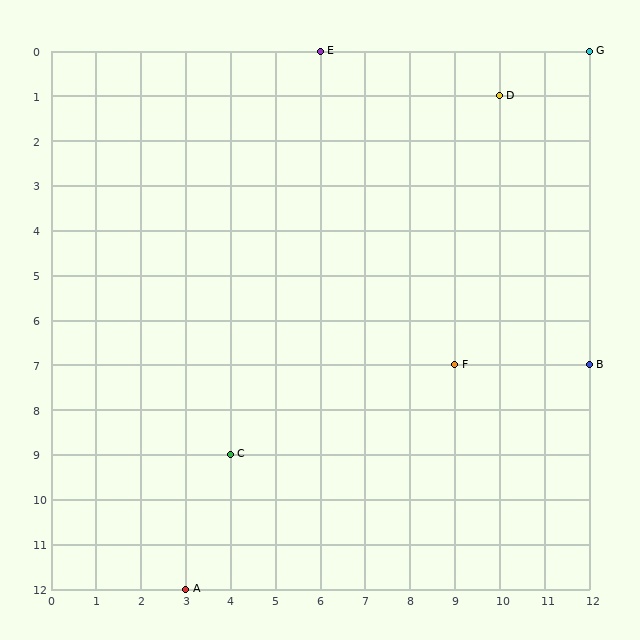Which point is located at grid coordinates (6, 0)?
Point E is at (6, 0).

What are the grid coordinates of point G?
Point G is at grid coordinates (12, 0).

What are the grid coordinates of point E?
Point E is at grid coordinates (6, 0).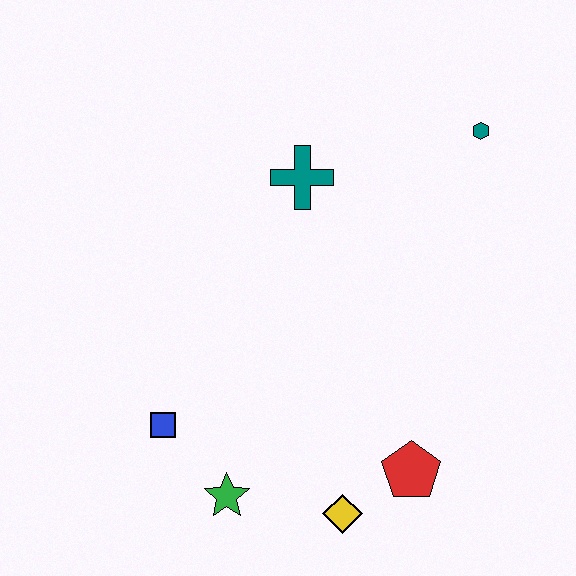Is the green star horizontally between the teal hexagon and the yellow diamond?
No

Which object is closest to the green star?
The blue square is closest to the green star.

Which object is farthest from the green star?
The teal hexagon is farthest from the green star.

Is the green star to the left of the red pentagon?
Yes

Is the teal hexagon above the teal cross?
Yes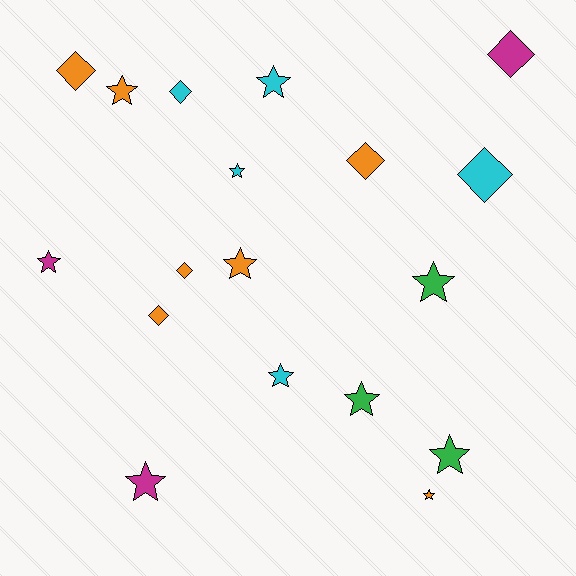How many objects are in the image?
There are 18 objects.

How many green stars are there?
There are 3 green stars.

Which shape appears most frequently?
Star, with 11 objects.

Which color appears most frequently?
Orange, with 7 objects.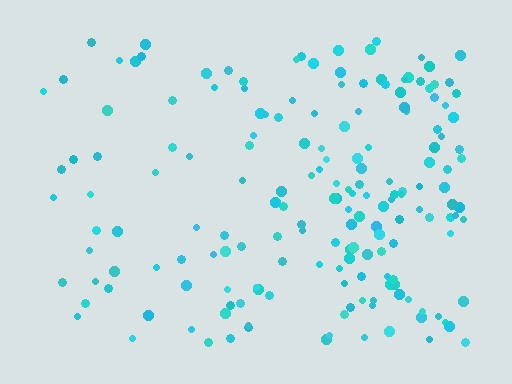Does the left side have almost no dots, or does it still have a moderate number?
Still a moderate number, just noticeably fewer than the right.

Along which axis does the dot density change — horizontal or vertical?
Horizontal.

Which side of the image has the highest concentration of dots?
The right.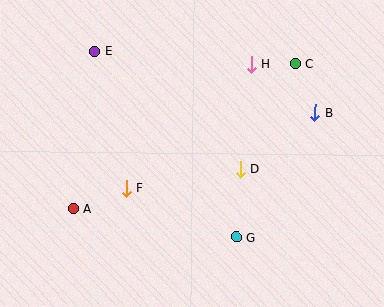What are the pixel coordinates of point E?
Point E is at (95, 51).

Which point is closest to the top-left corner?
Point E is closest to the top-left corner.